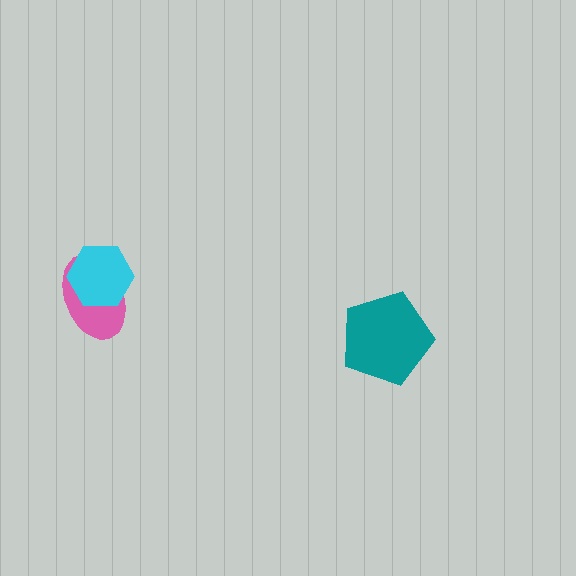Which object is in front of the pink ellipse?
The cyan hexagon is in front of the pink ellipse.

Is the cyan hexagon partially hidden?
No, no other shape covers it.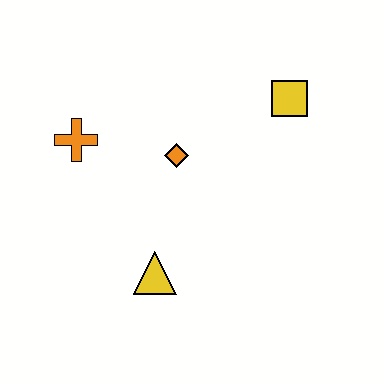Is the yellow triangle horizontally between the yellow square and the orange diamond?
No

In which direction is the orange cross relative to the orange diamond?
The orange cross is to the left of the orange diamond.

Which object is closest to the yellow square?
The orange diamond is closest to the yellow square.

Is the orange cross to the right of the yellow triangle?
No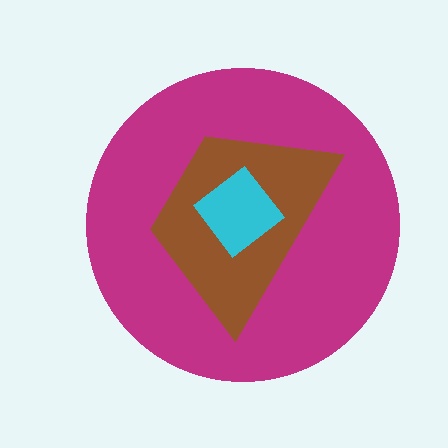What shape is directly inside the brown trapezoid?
The cyan diamond.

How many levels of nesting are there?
3.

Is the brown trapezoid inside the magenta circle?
Yes.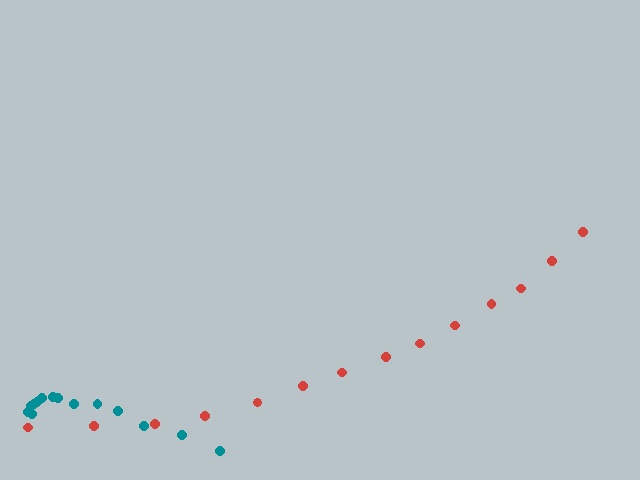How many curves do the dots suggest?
There are 2 distinct paths.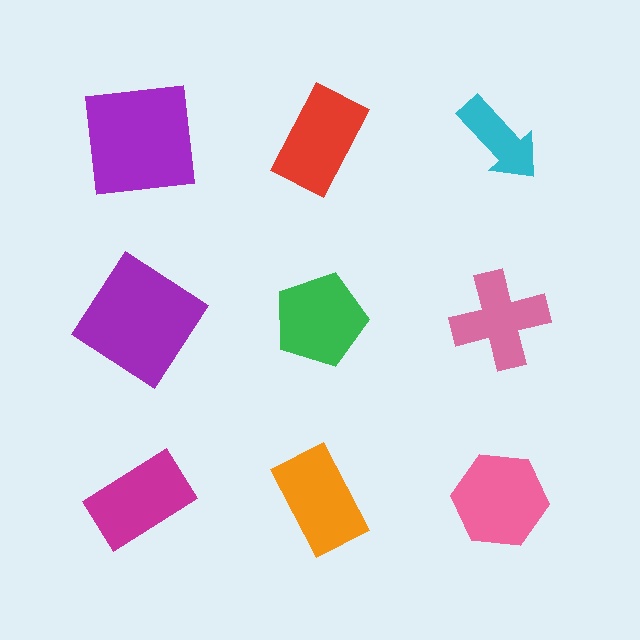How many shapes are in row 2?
3 shapes.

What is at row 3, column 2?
An orange rectangle.